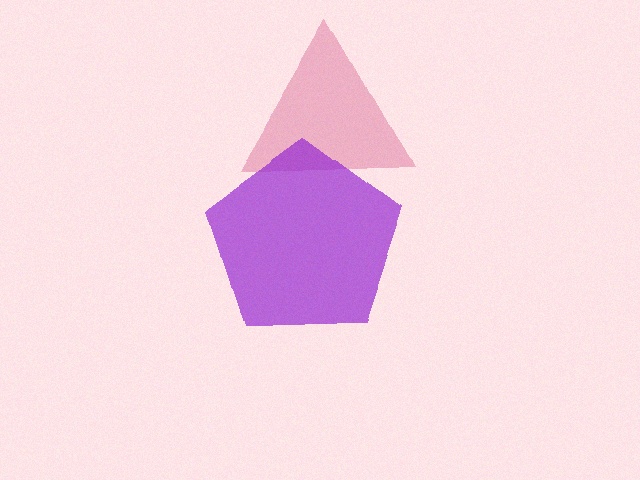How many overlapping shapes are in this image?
There are 2 overlapping shapes in the image.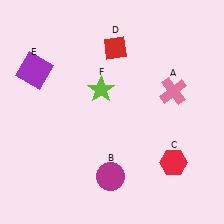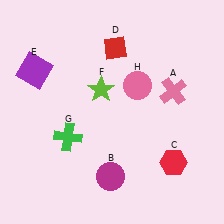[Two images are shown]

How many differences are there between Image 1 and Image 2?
There are 2 differences between the two images.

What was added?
A green cross (G), a pink circle (H) were added in Image 2.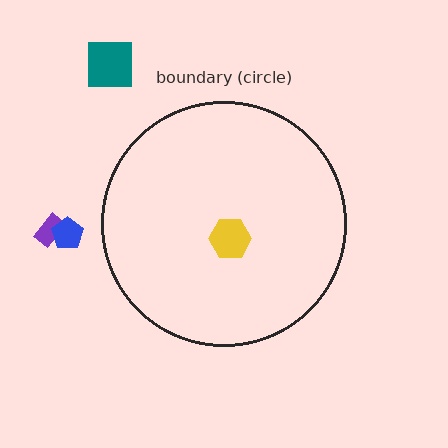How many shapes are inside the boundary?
1 inside, 3 outside.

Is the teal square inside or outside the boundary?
Outside.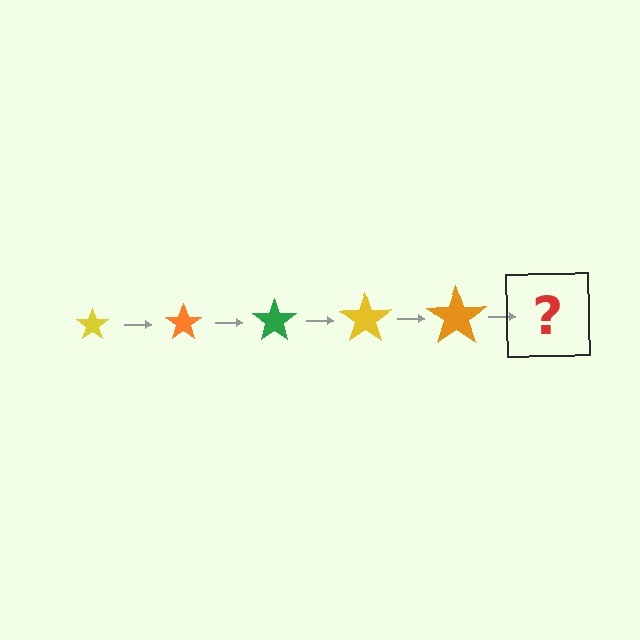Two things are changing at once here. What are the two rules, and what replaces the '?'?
The two rules are that the star grows larger each step and the color cycles through yellow, orange, and green. The '?' should be a green star, larger than the previous one.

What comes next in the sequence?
The next element should be a green star, larger than the previous one.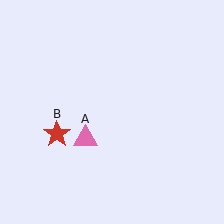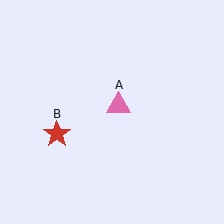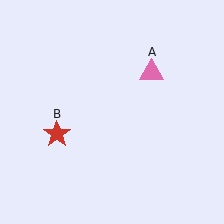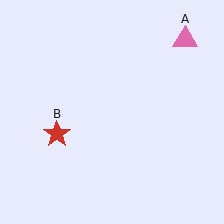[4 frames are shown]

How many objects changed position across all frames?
1 object changed position: pink triangle (object A).